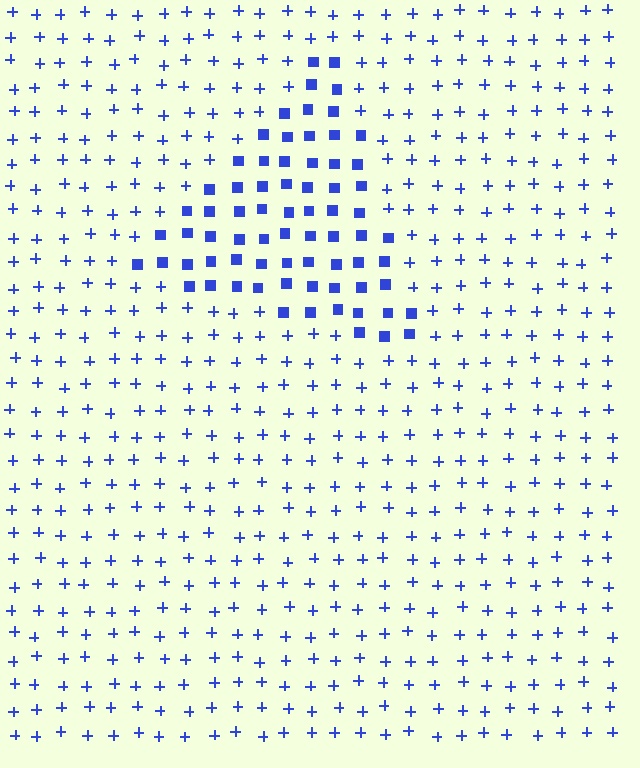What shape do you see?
I see a triangle.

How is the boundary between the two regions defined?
The boundary is defined by a change in element shape: squares inside vs. plus signs outside. All elements share the same color and spacing.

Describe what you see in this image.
The image is filled with small blue elements arranged in a uniform grid. A triangle-shaped region contains squares, while the surrounding area contains plus signs. The boundary is defined purely by the change in element shape.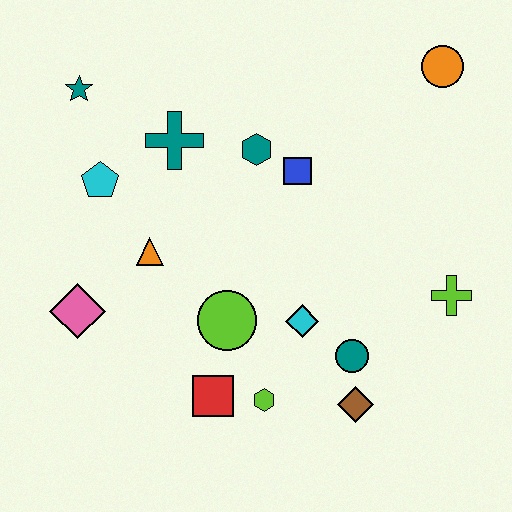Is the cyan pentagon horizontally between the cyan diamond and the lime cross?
No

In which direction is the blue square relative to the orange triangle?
The blue square is to the right of the orange triangle.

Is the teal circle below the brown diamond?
No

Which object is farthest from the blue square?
The pink diamond is farthest from the blue square.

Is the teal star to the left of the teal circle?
Yes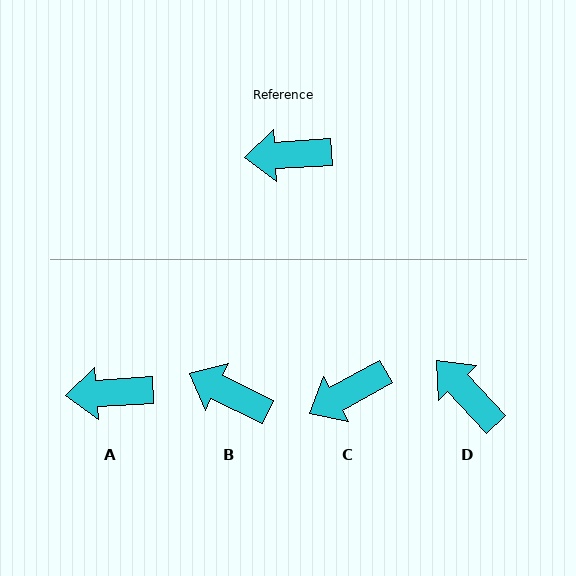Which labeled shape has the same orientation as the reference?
A.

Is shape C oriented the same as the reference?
No, it is off by about 26 degrees.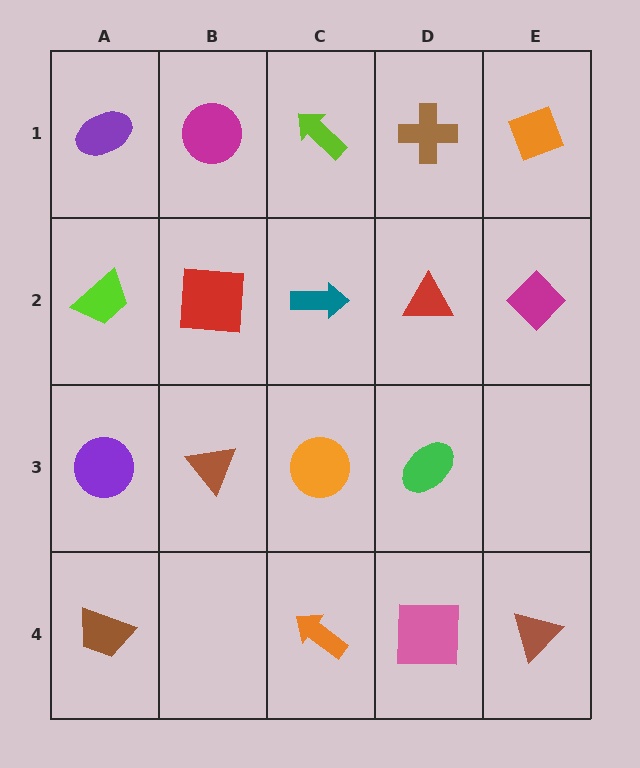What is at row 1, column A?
A purple ellipse.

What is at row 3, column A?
A purple circle.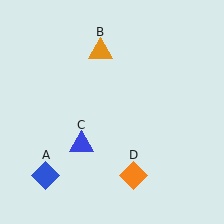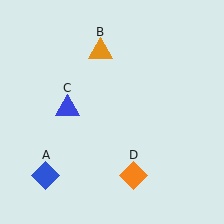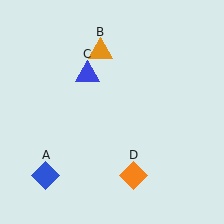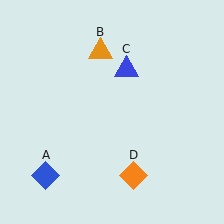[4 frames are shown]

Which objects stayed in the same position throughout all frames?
Blue diamond (object A) and orange triangle (object B) and orange diamond (object D) remained stationary.